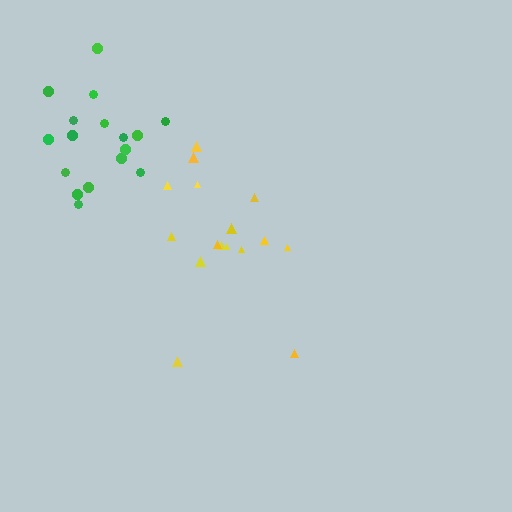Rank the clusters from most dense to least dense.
green, yellow.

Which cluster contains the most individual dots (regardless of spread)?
Green (17).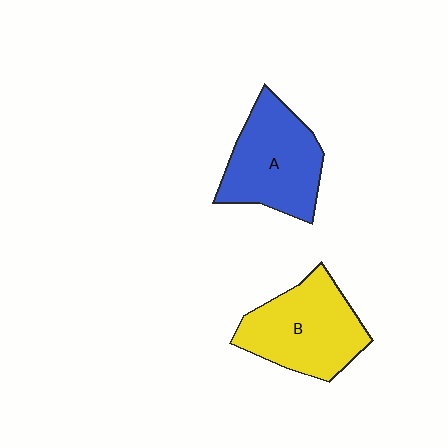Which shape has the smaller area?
Shape A (blue).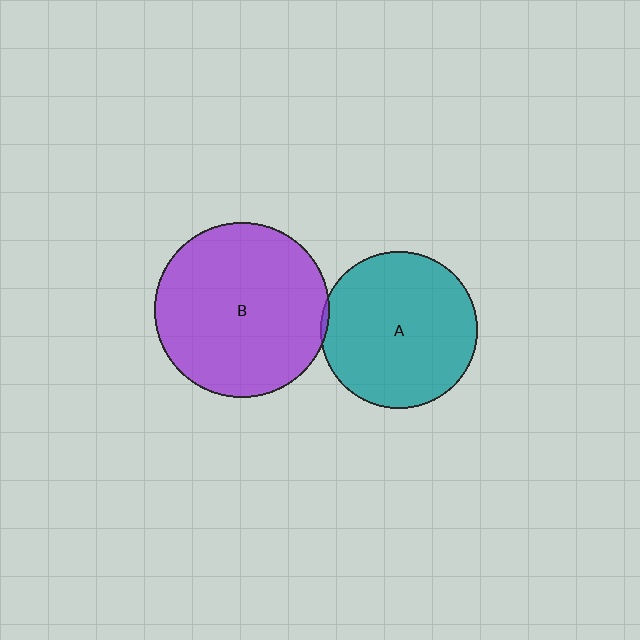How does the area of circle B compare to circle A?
Approximately 1.2 times.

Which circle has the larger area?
Circle B (purple).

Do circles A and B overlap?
Yes.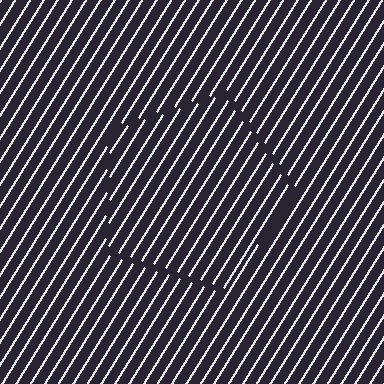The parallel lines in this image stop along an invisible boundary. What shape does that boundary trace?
An illusory pentagon. The interior of the shape contains the same grating, shifted by half a period — the contour is defined by the phase discontinuity where line-ends from the inner and outer gratings abut.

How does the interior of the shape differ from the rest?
The interior of the shape contains the same grating, shifted by half a period — the contour is defined by the phase discontinuity where line-ends from the inner and outer gratings abut.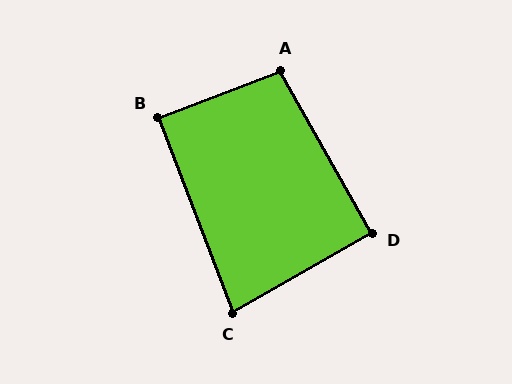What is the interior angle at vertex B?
Approximately 90 degrees (approximately right).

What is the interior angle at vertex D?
Approximately 90 degrees (approximately right).